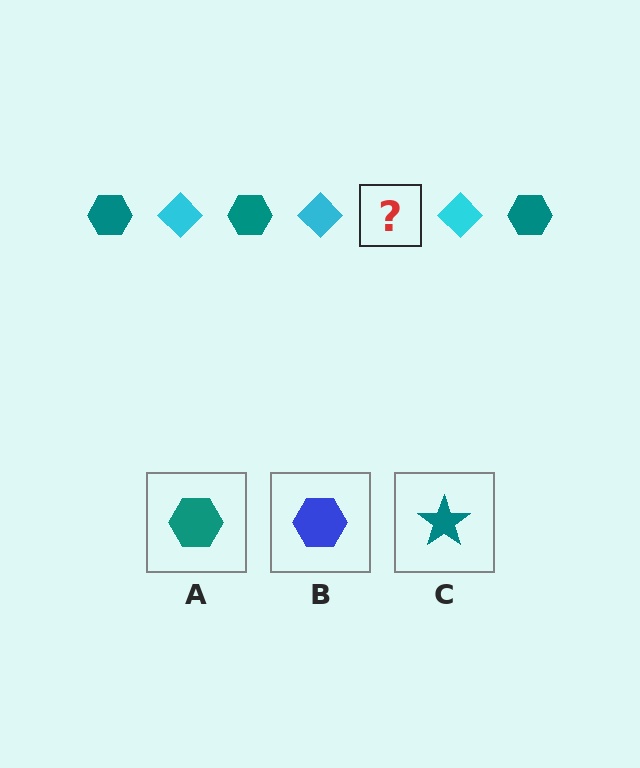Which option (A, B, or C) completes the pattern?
A.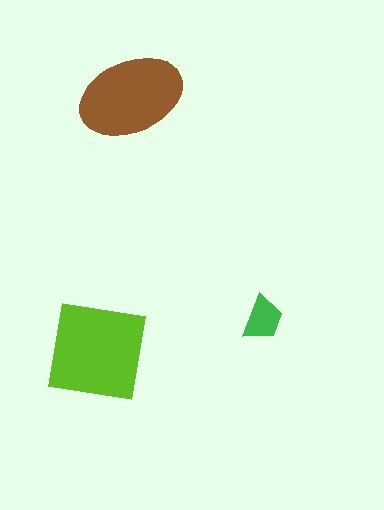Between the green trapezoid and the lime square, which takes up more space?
The lime square.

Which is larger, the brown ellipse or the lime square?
The lime square.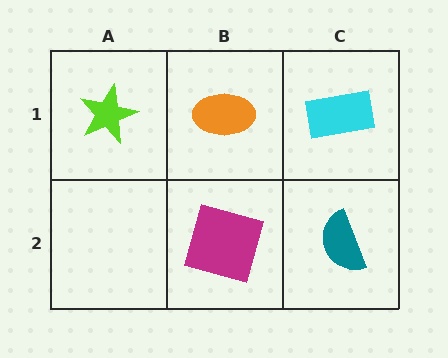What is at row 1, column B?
An orange ellipse.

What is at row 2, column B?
A magenta square.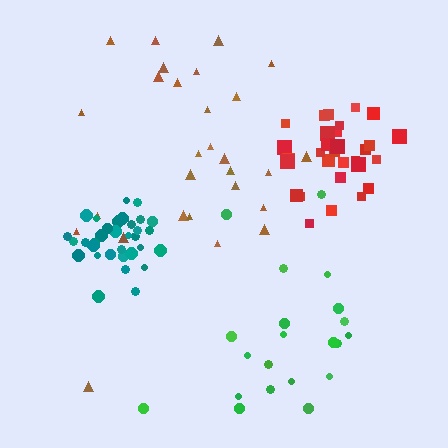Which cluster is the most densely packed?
Teal.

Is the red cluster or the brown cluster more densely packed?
Red.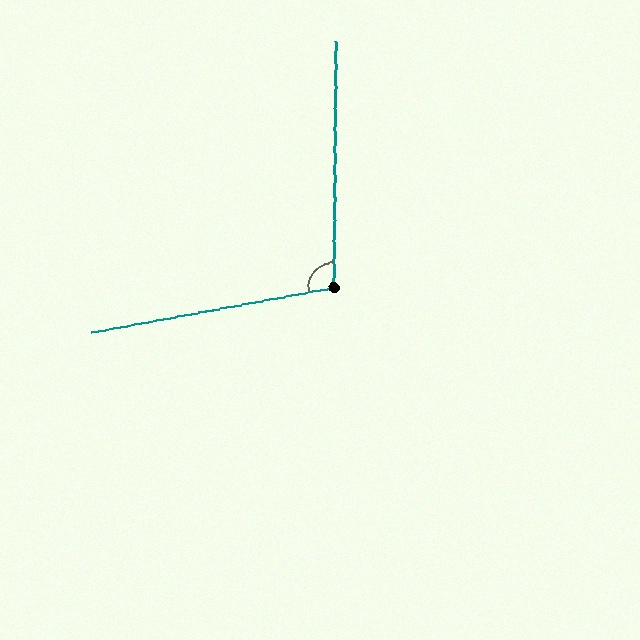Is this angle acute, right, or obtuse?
It is obtuse.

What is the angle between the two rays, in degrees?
Approximately 101 degrees.